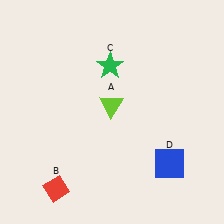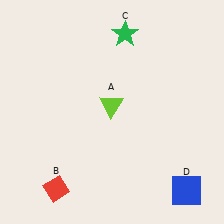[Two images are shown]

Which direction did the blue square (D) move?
The blue square (D) moved down.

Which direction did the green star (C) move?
The green star (C) moved up.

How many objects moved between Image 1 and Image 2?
2 objects moved between the two images.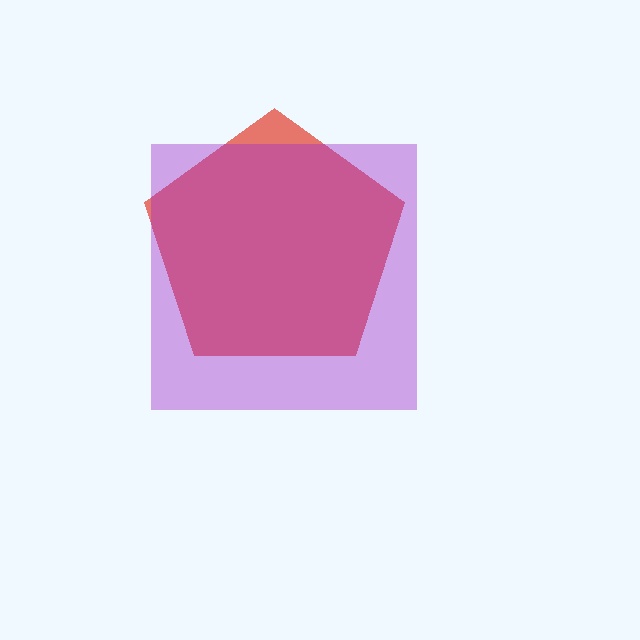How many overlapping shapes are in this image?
There are 2 overlapping shapes in the image.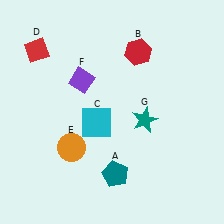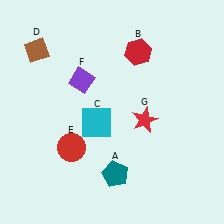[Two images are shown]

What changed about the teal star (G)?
In Image 1, G is teal. In Image 2, it changed to red.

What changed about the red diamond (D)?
In Image 1, D is red. In Image 2, it changed to brown.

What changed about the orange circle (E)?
In Image 1, E is orange. In Image 2, it changed to red.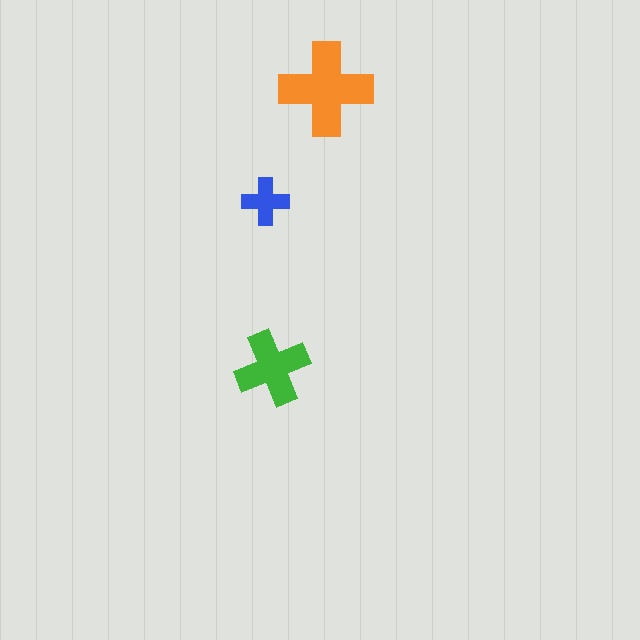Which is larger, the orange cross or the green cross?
The orange one.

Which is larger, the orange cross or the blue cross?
The orange one.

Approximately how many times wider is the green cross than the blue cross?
About 1.5 times wider.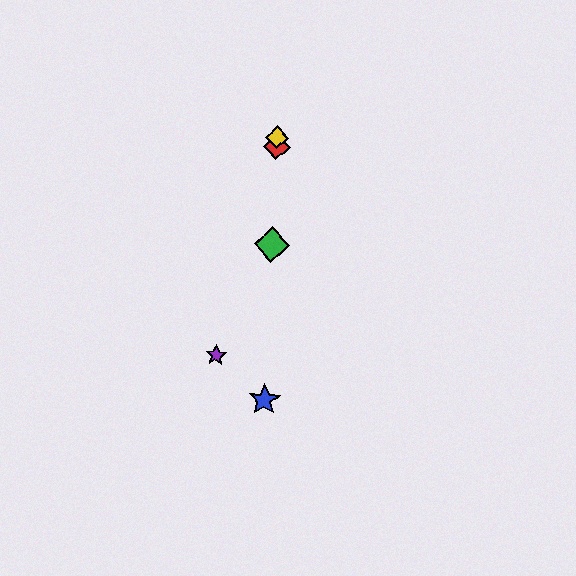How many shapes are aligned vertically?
4 shapes (the red diamond, the blue star, the green diamond, the yellow diamond) are aligned vertically.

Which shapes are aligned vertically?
The red diamond, the blue star, the green diamond, the yellow diamond are aligned vertically.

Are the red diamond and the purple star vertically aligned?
No, the red diamond is at x≈277 and the purple star is at x≈216.